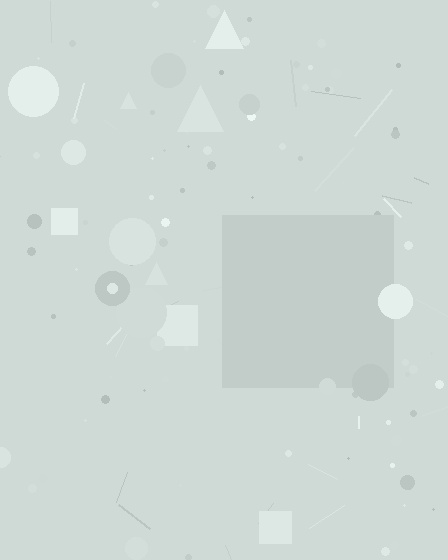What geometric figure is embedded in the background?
A square is embedded in the background.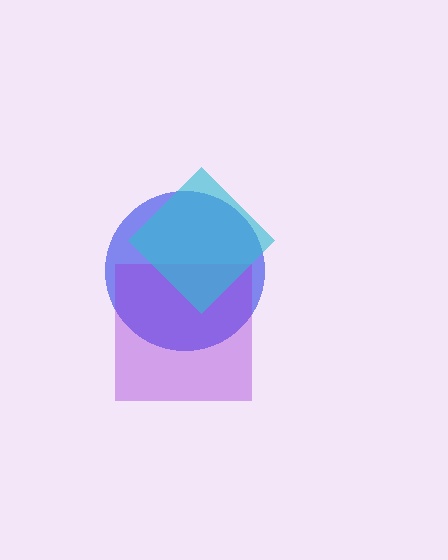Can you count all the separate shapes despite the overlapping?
Yes, there are 3 separate shapes.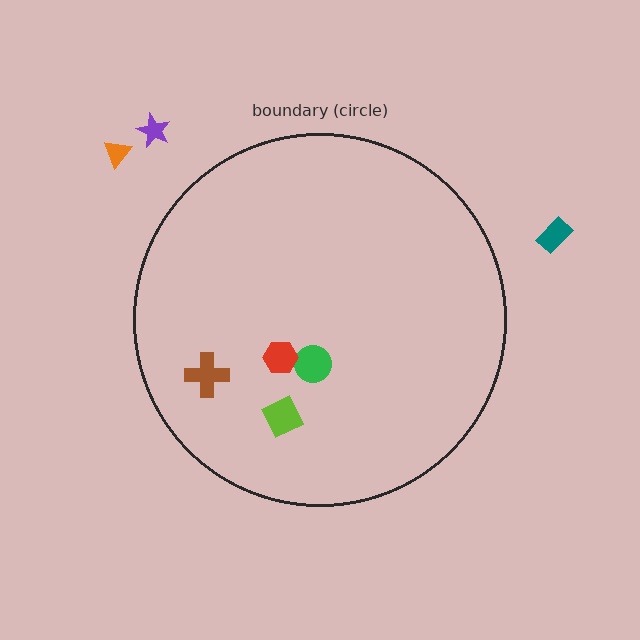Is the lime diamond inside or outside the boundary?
Inside.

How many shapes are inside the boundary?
4 inside, 3 outside.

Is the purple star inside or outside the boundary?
Outside.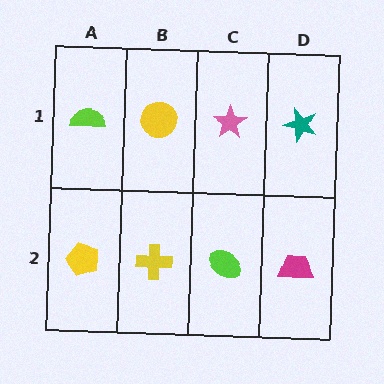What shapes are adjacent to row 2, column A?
A lime semicircle (row 1, column A), a yellow cross (row 2, column B).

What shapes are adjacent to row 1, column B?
A yellow cross (row 2, column B), a lime semicircle (row 1, column A), a pink star (row 1, column C).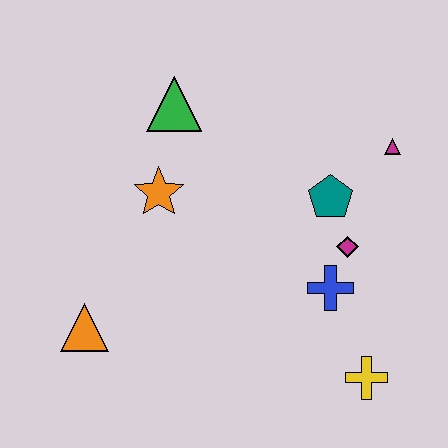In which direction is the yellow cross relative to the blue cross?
The yellow cross is below the blue cross.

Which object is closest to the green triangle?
The orange star is closest to the green triangle.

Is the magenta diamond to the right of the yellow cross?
No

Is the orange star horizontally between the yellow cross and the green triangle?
No